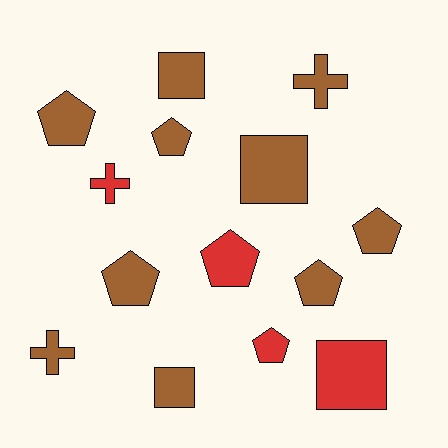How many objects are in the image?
There are 14 objects.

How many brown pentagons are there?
There are 5 brown pentagons.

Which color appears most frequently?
Brown, with 10 objects.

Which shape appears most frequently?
Pentagon, with 7 objects.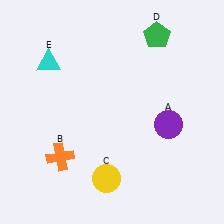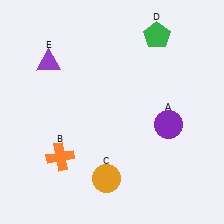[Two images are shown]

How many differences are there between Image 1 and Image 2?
There are 2 differences between the two images.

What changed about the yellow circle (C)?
In Image 1, C is yellow. In Image 2, it changed to orange.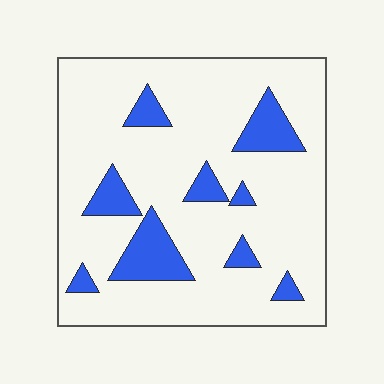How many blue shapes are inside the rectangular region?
9.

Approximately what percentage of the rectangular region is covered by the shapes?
Approximately 15%.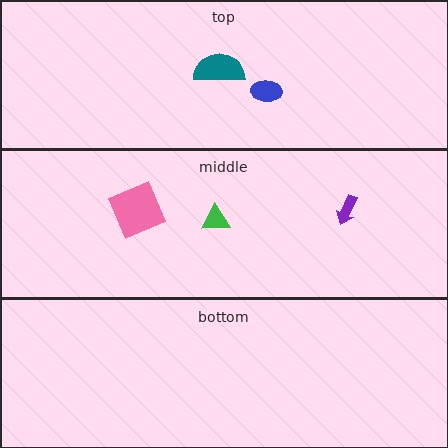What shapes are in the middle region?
The purple arrow, the green triangle, the pink square.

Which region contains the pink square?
The middle region.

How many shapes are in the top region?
2.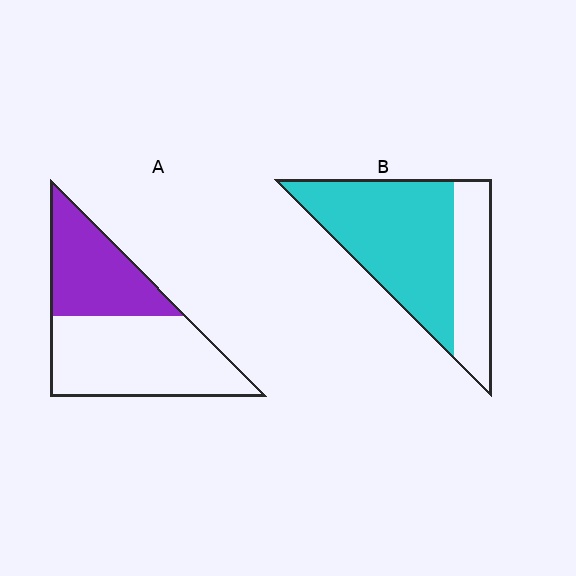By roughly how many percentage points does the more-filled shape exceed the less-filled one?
By roughly 30 percentage points (B over A).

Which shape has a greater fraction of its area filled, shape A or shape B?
Shape B.